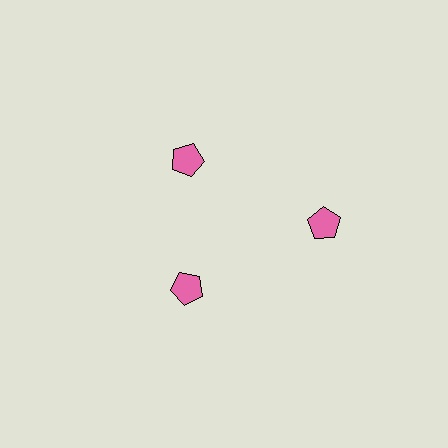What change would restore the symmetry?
The symmetry would be restored by moving it inward, back onto the ring so that all 3 pentagons sit at equal angles and equal distance from the center.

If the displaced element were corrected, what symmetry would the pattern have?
It would have 3-fold rotational symmetry — the pattern would map onto itself every 120 degrees.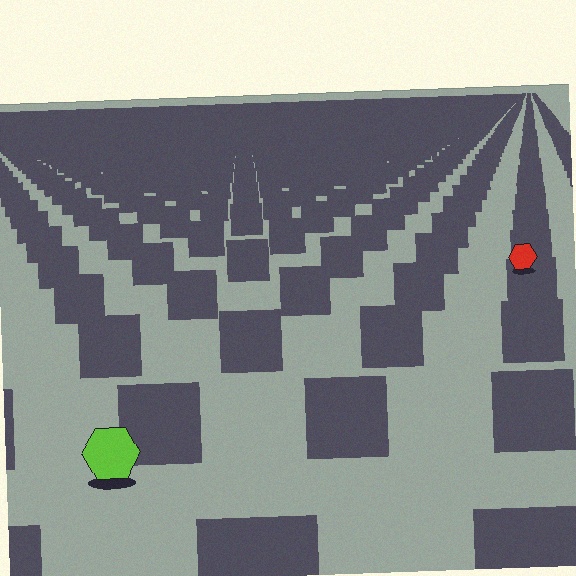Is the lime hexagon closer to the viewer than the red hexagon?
Yes. The lime hexagon is closer — you can tell from the texture gradient: the ground texture is coarser near it.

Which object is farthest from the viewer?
The red hexagon is farthest from the viewer. It appears smaller and the ground texture around it is denser.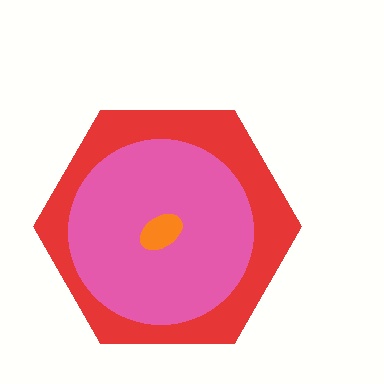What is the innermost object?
The orange ellipse.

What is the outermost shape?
The red hexagon.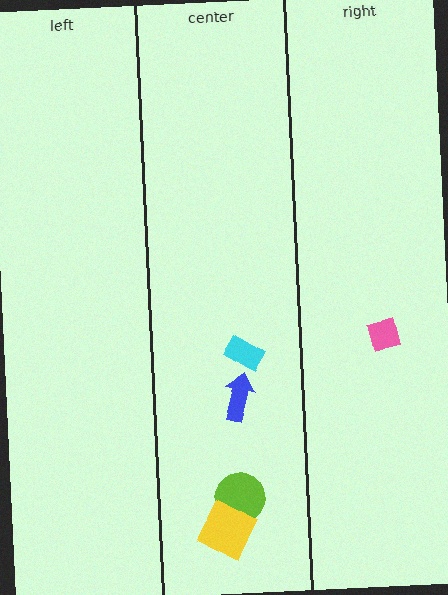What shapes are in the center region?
The blue arrow, the lime circle, the yellow square, the cyan rectangle.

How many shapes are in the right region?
1.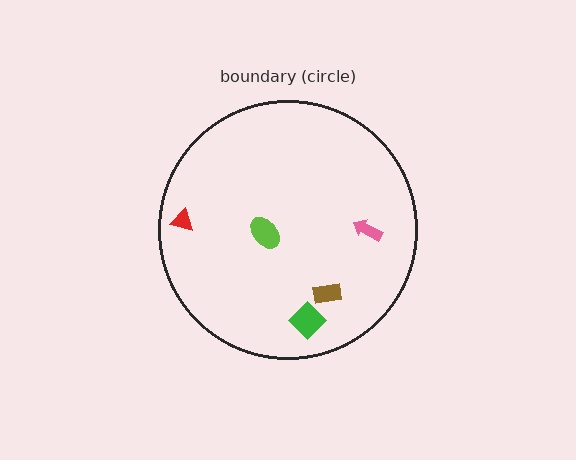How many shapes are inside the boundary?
5 inside, 0 outside.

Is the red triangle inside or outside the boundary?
Inside.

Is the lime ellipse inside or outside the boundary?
Inside.